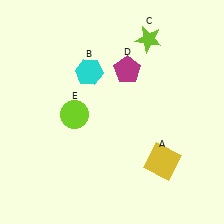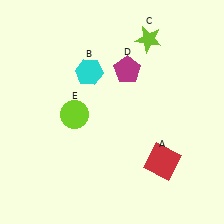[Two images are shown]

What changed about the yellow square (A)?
In Image 1, A is yellow. In Image 2, it changed to red.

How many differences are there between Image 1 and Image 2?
There is 1 difference between the two images.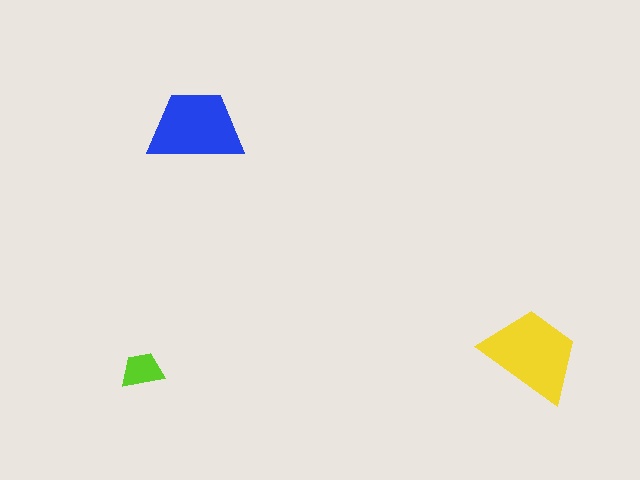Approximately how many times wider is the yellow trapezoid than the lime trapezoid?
About 2.5 times wider.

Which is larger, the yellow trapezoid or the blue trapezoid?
The yellow one.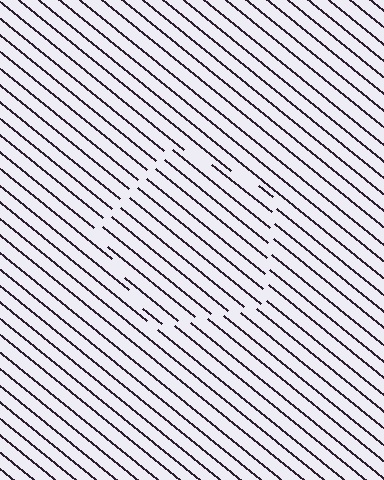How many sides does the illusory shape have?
5 sides — the line-ends trace a pentagon.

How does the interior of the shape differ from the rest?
The interior of the shape contains the same grating, shifted by half a period — the contour is defined by the phase discontinuity where line-ends from the inner and outer gratings abut.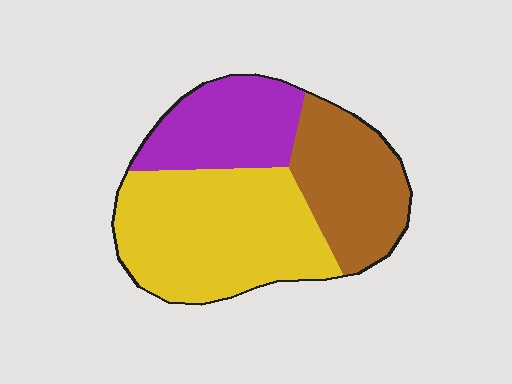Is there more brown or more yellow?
Yellow.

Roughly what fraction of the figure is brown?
Brown takes up about one quarter (1/4) of the figure.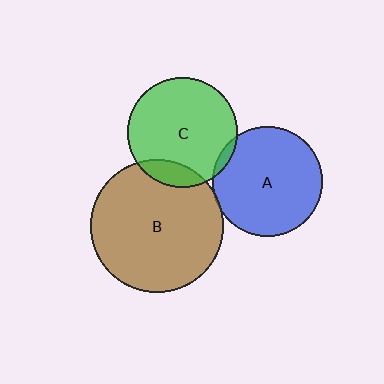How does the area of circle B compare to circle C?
Approximately 1.5 times.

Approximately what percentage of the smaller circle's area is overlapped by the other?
Approximately 10%.